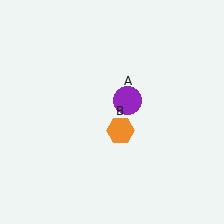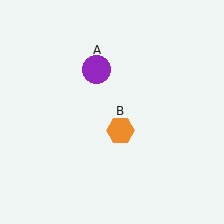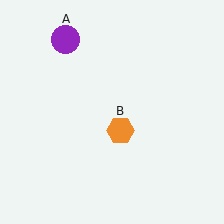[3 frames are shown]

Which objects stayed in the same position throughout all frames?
Orange hexagon (object B) remained stationary.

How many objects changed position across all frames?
1 object changed position: purple circle (object A).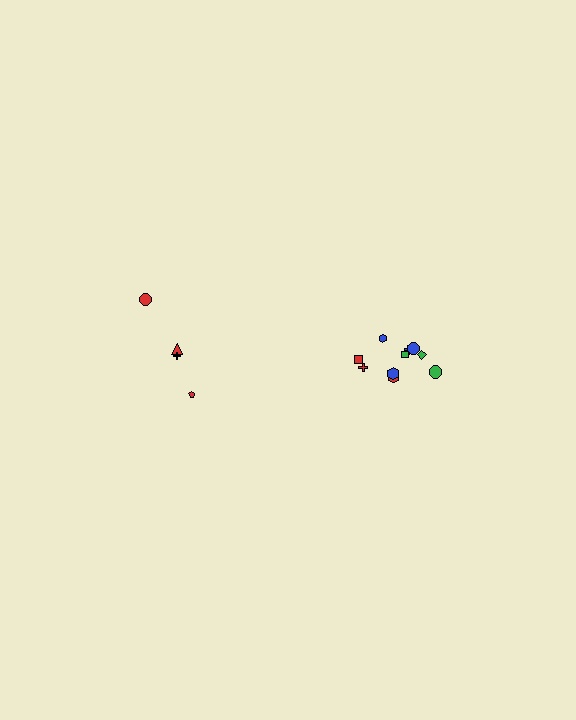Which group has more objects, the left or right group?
The right group.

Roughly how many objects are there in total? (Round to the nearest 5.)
Roughly 15 objects in total.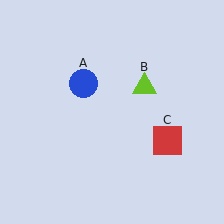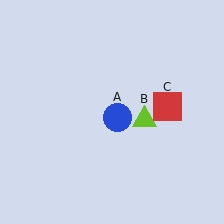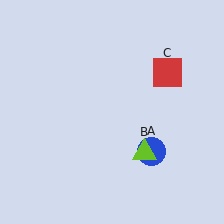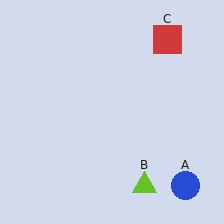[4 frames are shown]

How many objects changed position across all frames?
3 objects changed position: blue circle (object A), lime triangle (object B), red square (object C).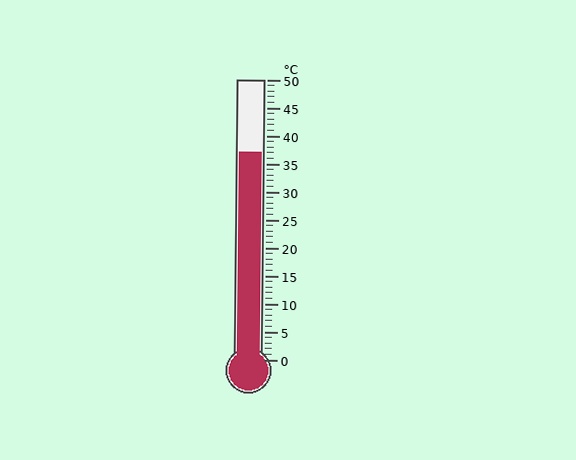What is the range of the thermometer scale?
The thermometer scale ranges from 0°C to 50°C.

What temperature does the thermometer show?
The thermometer shows approximately 37°C.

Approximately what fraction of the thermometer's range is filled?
The thermometer is filled to approximately 75% of its range.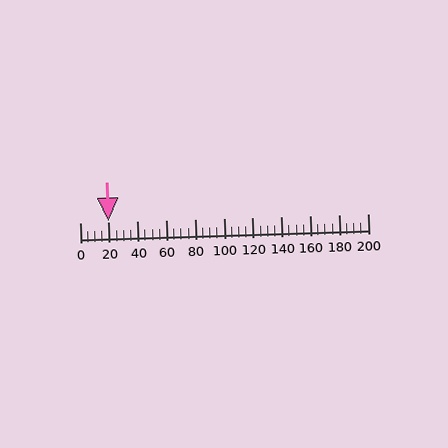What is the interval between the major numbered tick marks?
The major tick marks are spaced 20 units apart.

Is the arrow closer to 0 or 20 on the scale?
The arrow is closer to 20.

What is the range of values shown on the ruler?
The ruler shows values from 0 to 200.